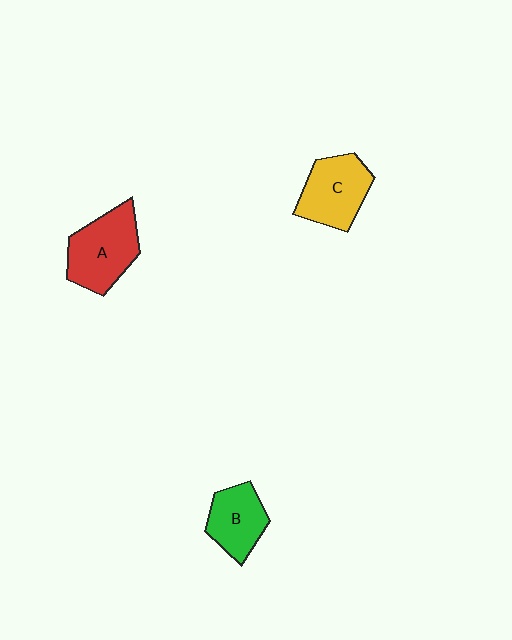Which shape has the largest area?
Shape A (red).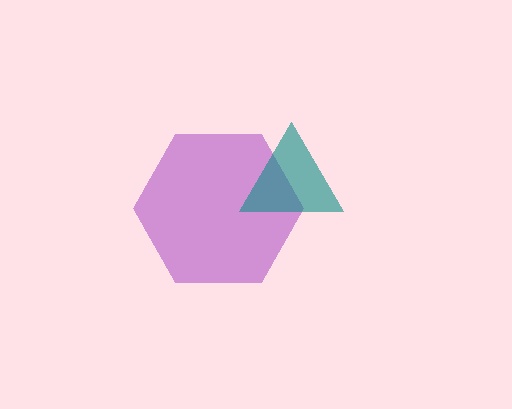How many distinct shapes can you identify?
There are 2 distinct shapes: a purple hexagon, a teal triangle.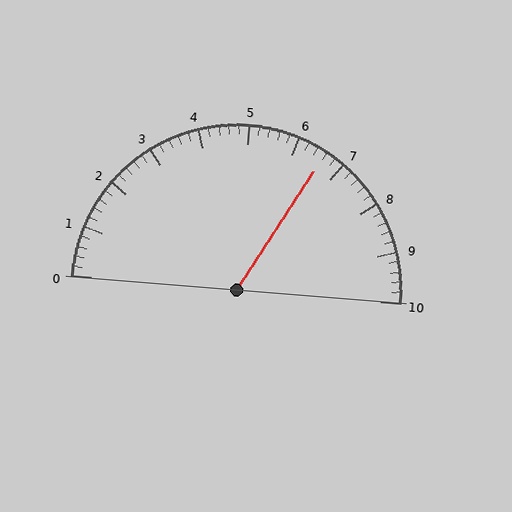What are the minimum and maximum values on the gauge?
The gauge ranges from 0 to 10.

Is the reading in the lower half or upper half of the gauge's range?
The reading is in the upper half of the range (0 to 10).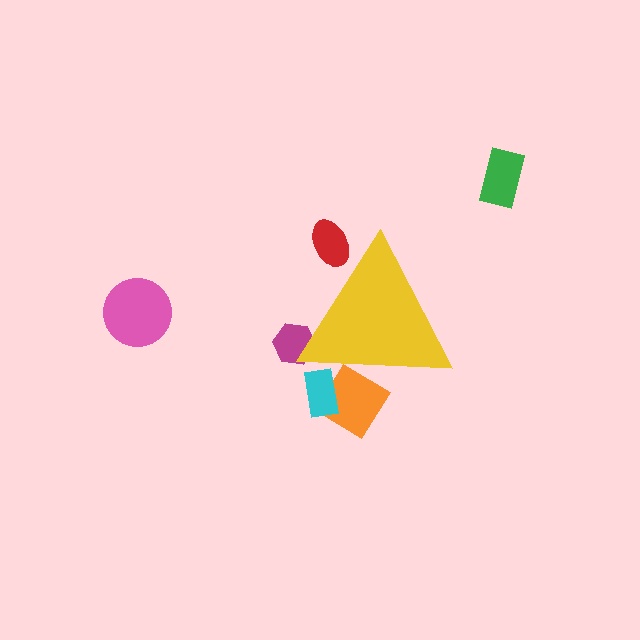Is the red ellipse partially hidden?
Yes, the red ellipse is partially hidden behind the yellow triangle.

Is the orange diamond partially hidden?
Yes, the orange diamond is partially hidden behind the yellow triangle.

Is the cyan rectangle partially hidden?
Yes, the cyan rectangle is partially hidden behind the yellow triangle.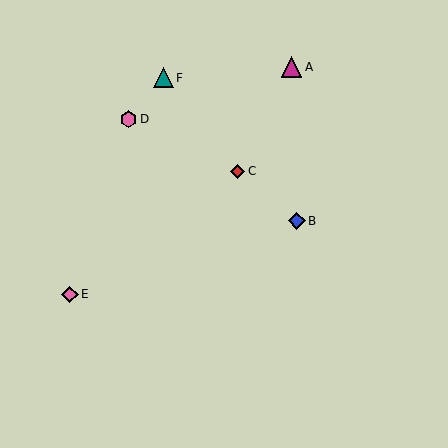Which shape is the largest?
The magenta triangle (labeled A) is the largest.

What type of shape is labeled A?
Shape A is a magenta triangle.